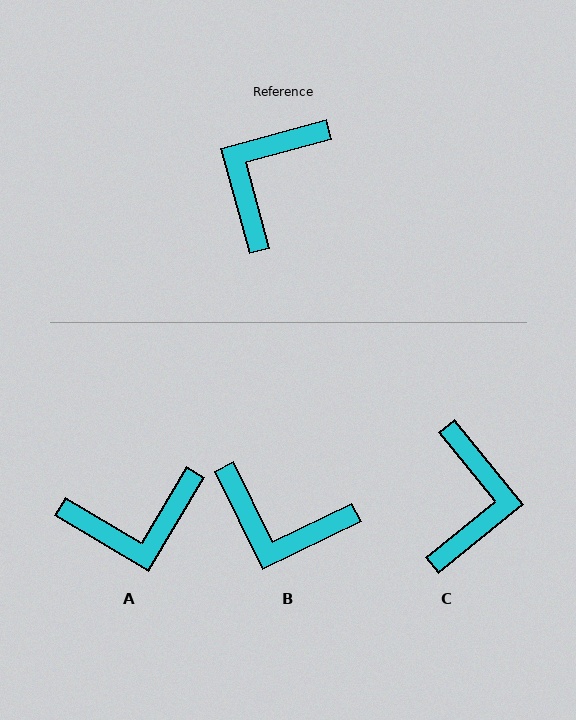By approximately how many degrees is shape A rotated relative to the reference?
Approximately 134 degrees counter-clockwise.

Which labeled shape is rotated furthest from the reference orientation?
C, about 157 degrees away.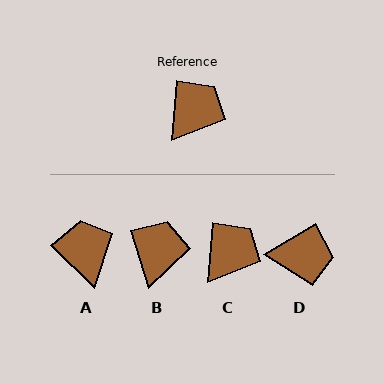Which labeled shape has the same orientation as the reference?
C.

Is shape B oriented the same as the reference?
No, it is off by about 22 degrees.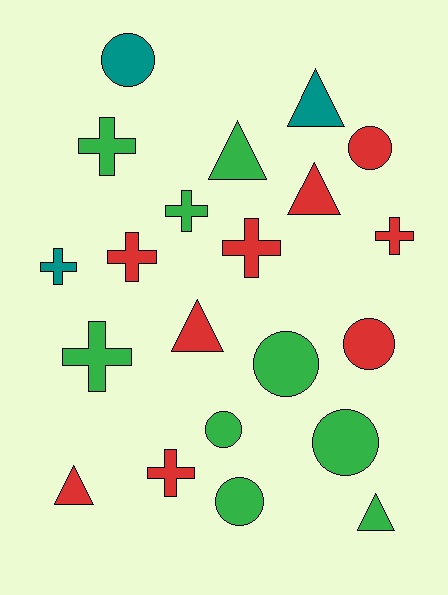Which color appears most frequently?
Green, with 9 objects.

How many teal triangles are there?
There is 1 teal triangle.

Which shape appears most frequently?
Cross, with 8 objects.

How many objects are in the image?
There are 21 objects.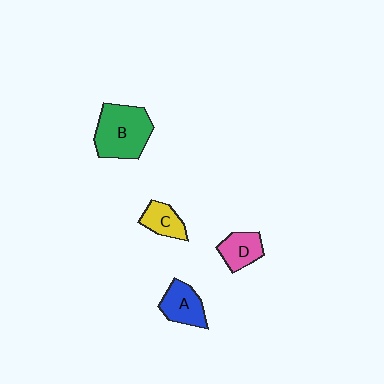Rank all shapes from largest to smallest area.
From largest to smallest: B (green), A (blue), D (pink), C (yellow).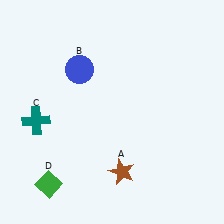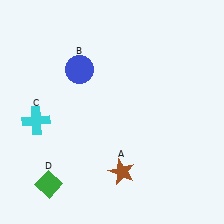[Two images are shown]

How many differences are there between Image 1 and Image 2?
There is 1 difference between the two images.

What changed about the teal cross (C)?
In Image 1, C is teal. In Image 2, it changed to cyan.